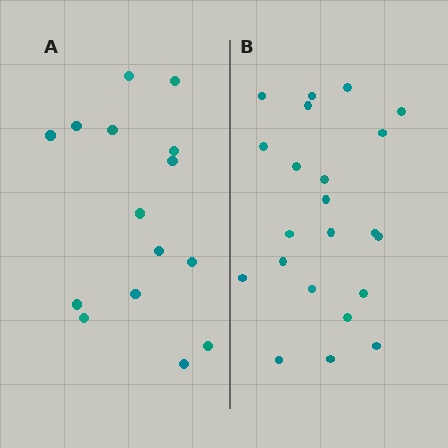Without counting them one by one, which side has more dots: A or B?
Region B (the right region) has more dots.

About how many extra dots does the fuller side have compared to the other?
Region B has roughly 8 or so more dots than region A.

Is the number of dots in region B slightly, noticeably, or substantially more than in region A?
Region B has substantially more. The ratio is roughly 1.5 to 1.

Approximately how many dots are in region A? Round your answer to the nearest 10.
About 20 dots. (The exact count is 15, which rounds to 20.)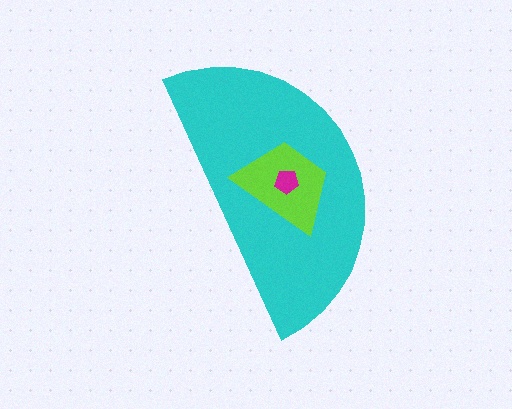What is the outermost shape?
The cyan semicircle.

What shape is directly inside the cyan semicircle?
The lime trapezoid.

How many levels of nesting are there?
3.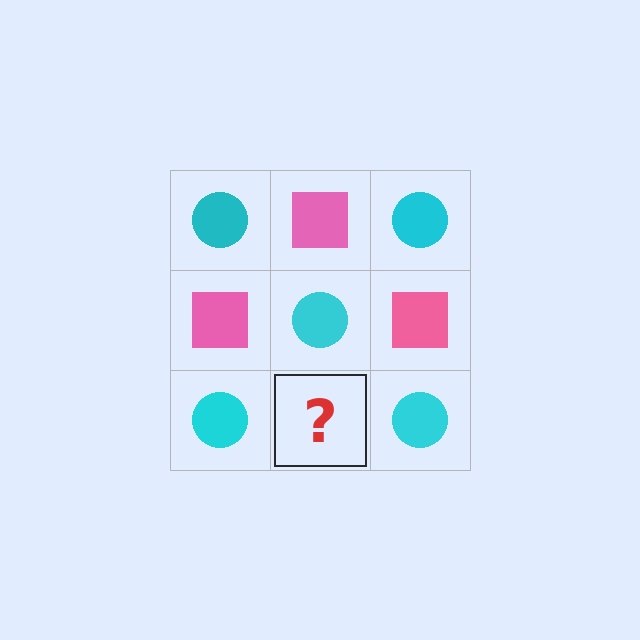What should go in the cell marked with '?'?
The missing cell should contain a pink square.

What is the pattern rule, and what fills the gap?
The rule is that it alternates cyan circle and pink square in a checkerboard pattern. The gap should be filled with a pink square.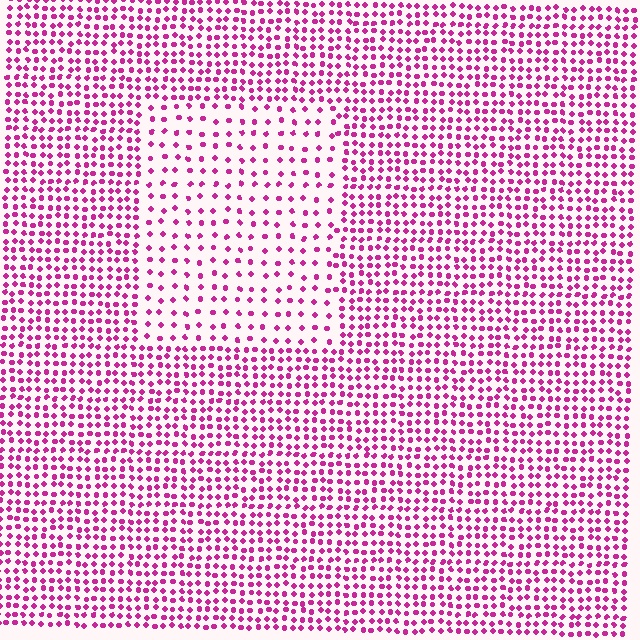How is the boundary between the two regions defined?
The boundary is defined by a change in element density (approximately 2.2x ratio). All elements are the same color, size, and shape.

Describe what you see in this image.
The image contains small magenta elements arranged at two different densities. A rectangle-shaped region is visible where the elements are less densely packed than the surrounding area.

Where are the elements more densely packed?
The elements are more densely packed outside the rectangle boundary.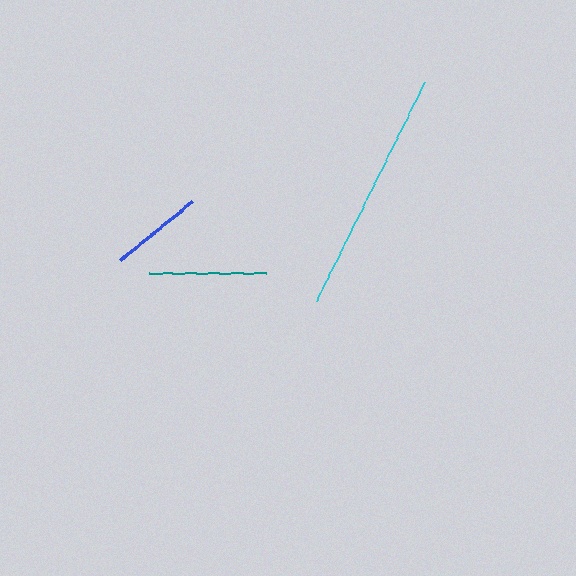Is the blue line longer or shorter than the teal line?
The teal line is longer than the blue line.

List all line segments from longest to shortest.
From longest to shortest: cyan, teal, blue.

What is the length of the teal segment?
The teal segment is approximately 117 pixels long.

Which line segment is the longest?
The cyan line is the longest at approximately 245 pixels.